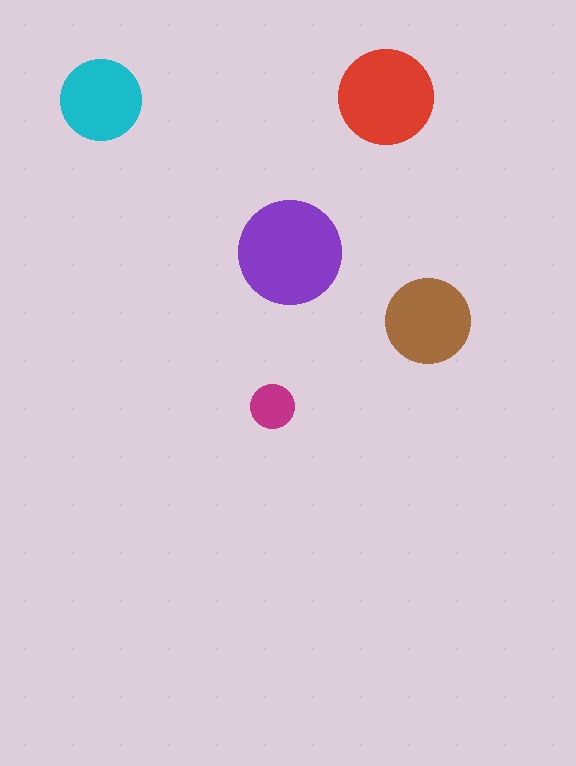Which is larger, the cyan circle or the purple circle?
The purple one.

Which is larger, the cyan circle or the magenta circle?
The cyan one.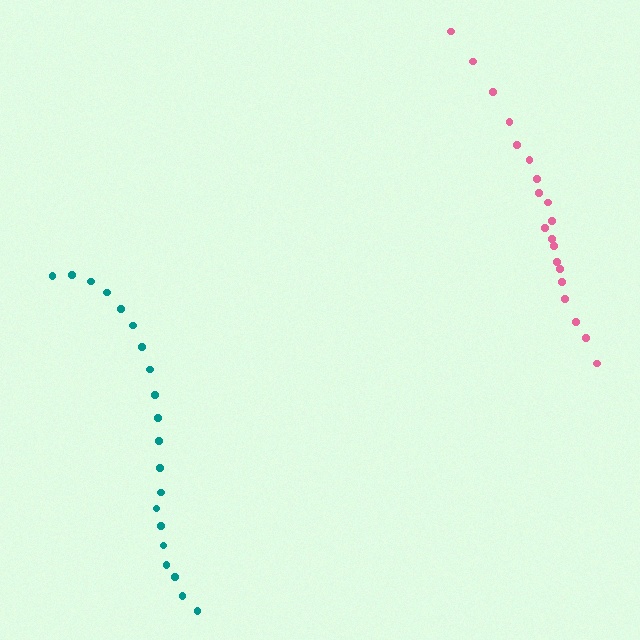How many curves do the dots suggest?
There are 2 distinct paths.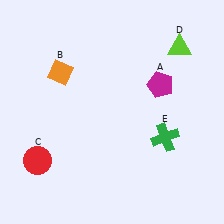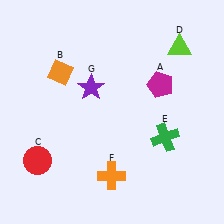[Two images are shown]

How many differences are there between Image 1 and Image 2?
There are 2 differences between the two images.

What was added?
An orange cross (F), a purple star (G) were added in Image 2.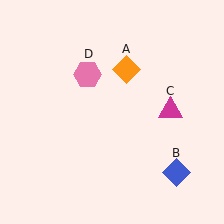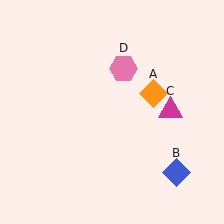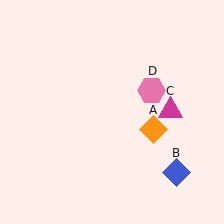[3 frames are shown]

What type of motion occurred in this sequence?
The orange diamond (object A), pink hexagon (object D) rotated clockwise around the center of the scene.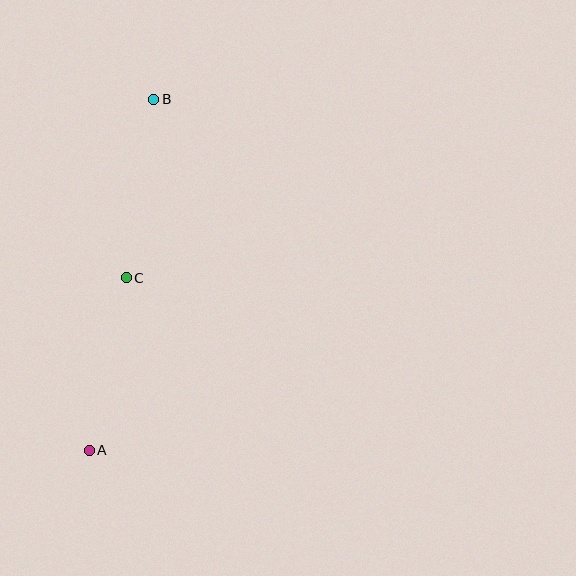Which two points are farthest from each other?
Points A and B are farthest from each other.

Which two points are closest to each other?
Points A and C are closest to each other.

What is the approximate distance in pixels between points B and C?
The distance between B and C is approximately 181 pixels.